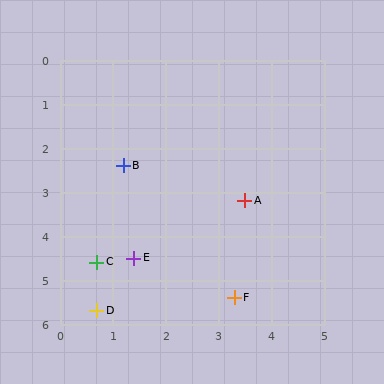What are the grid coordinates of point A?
Point A is at approximately (3.5, 3.2).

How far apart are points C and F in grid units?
Points C and F are about 2.7 grid units apart.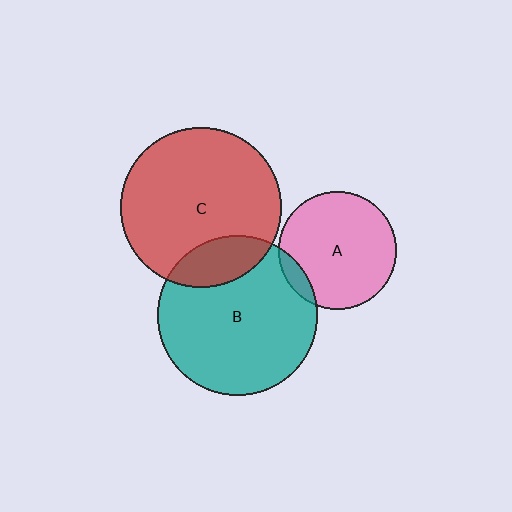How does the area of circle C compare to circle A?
Approximately 1.8 times.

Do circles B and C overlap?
Yes.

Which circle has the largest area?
Circle B (teal).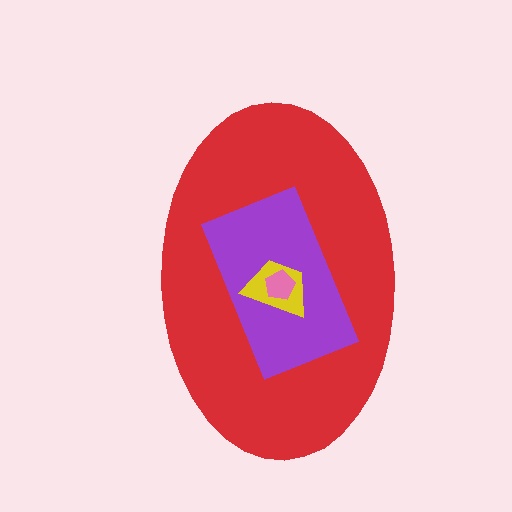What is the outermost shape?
The red ellipse.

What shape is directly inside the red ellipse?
The purple rectangle.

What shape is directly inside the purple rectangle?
The yellow trapezoid.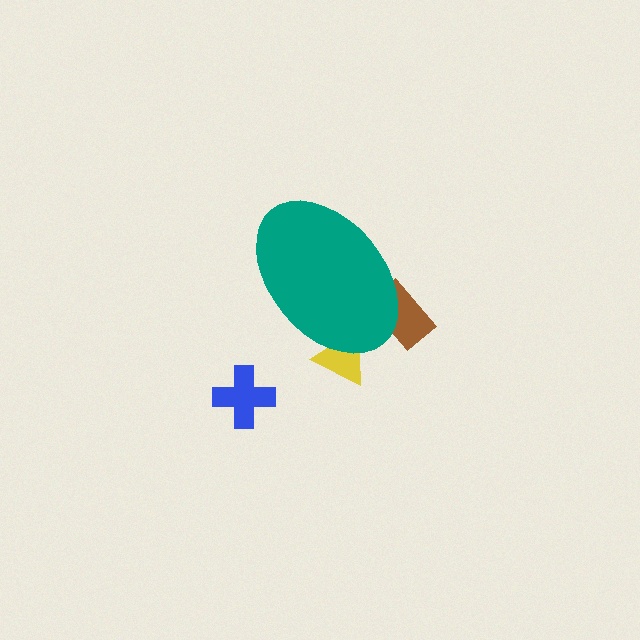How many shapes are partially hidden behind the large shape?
2 shapes are partially hidden.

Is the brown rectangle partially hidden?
Yes, the brown rectangle is partially hidden behind the teal ellipse.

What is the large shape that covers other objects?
A teal ellipse.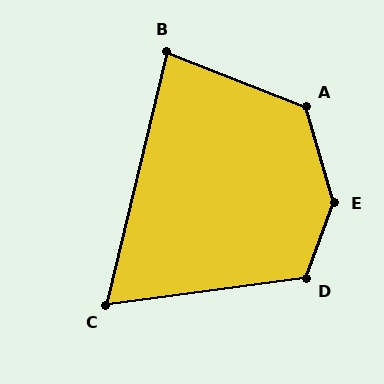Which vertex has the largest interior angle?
E, at approximately 143 degrees.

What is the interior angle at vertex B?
Approximately 82 degrees (acute).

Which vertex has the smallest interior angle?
C, at approximately 69 degrees.